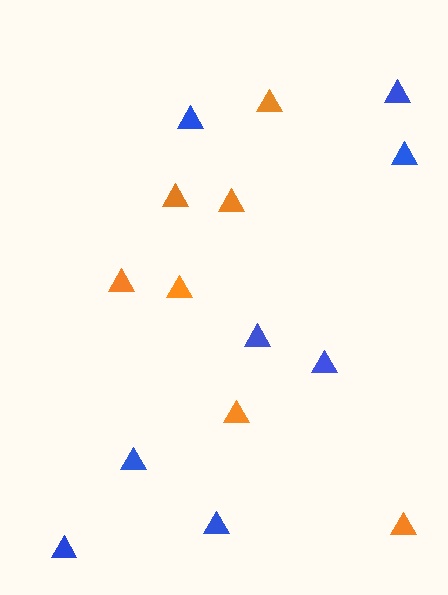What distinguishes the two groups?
There are 2 groups: one group of orange triangles (7) and one group of blue triangles (8).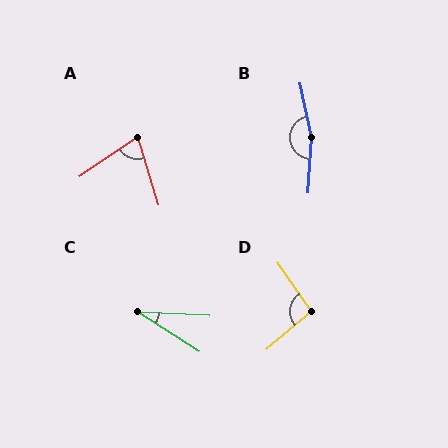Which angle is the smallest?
C, at approximately 30 degrees.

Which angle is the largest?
B, at approximately 165 degrees.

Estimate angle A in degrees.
Approximately 73 degrees.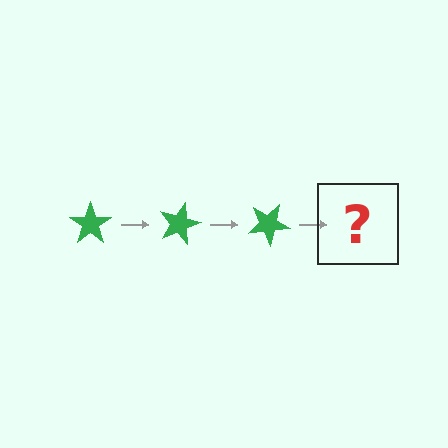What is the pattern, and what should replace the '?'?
The pattern is that the star rotates 15 degrees each step. The '?' should be a green star rotated 45 degrees.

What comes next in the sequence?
The next element should be a green star rotated 45 degrees.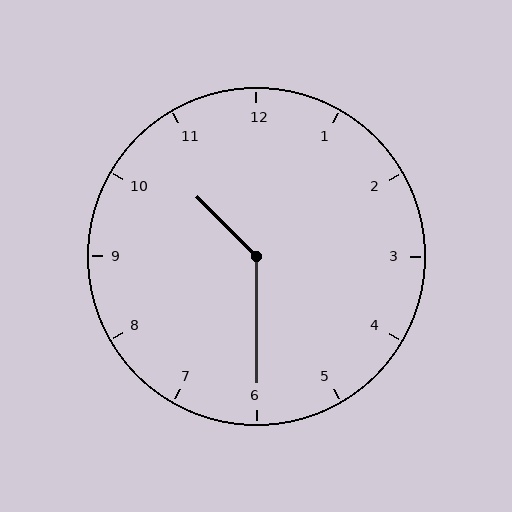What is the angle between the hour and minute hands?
Approximately 135 degrees.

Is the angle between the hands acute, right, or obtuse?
It is obtuse.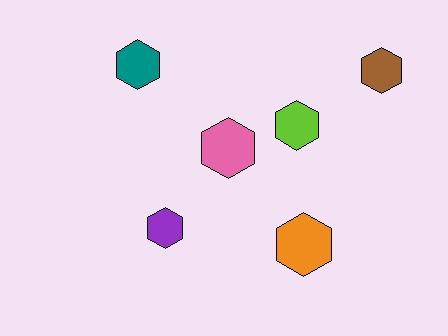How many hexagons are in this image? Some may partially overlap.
There are 6 hexagons.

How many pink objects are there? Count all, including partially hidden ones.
There is 1 pink object.